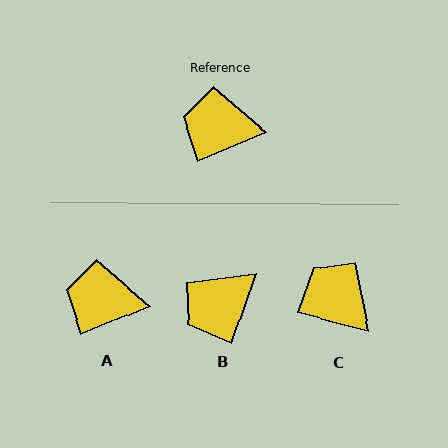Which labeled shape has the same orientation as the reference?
A.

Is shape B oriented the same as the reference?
No, it is off by about 48 degrees.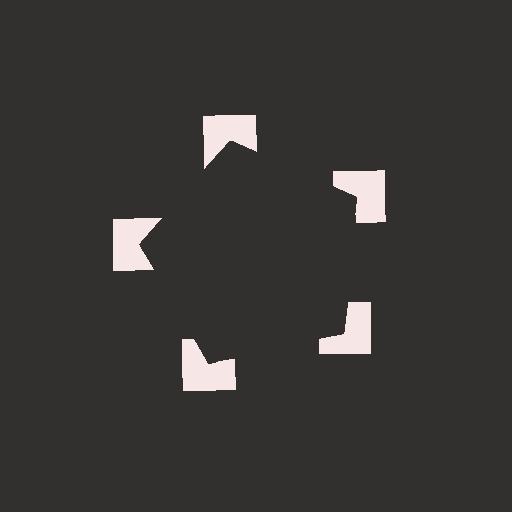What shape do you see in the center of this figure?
An illusory pentagon — its edges are inferred from the aligned wedge cuts in the notched squares, not physically drawn.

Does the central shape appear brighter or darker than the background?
It typically appears slightly darker than the background, even though no actual brightness change is drawn.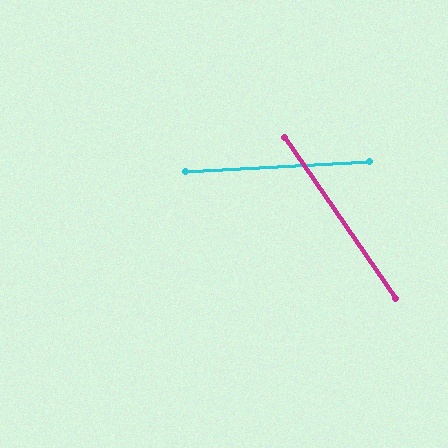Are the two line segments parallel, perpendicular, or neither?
Neither parallel nor perpendicular — they differ by about 58°.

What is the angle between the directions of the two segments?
Approximately 58 degrees.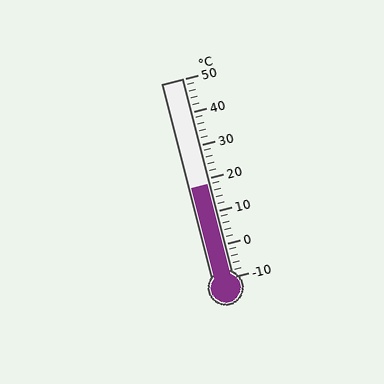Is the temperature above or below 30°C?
The temperature is below 30°C.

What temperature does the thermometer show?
The thermometer shows approximately 18°C.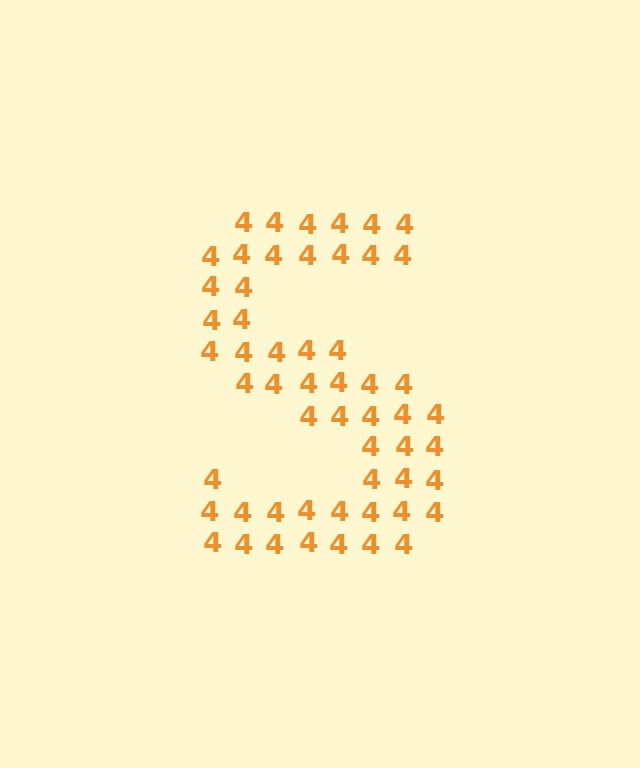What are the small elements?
The small elements are digit 4's.